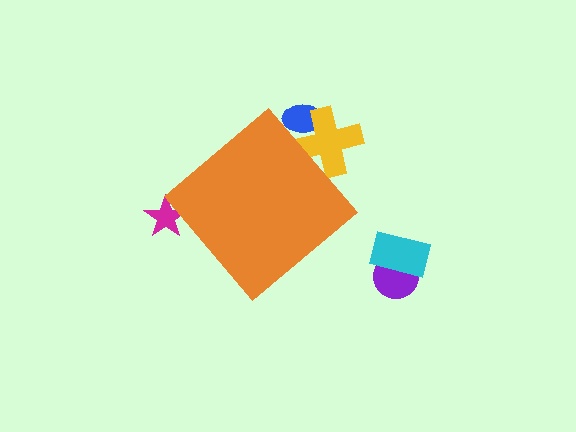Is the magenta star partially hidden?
Yes, the magenta star is partially hidden behind the orange diamond.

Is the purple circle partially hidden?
No, the purple circle is fully visible.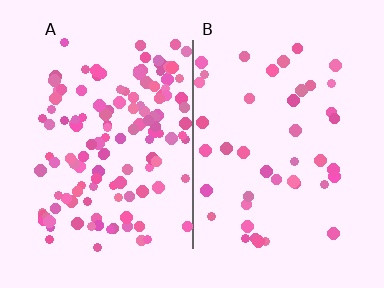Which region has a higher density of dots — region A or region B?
A (the left).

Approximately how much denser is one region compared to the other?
Approximately 3.0× — region A over region B.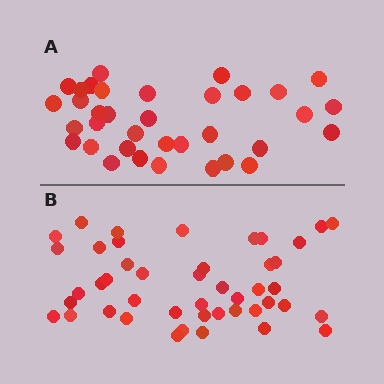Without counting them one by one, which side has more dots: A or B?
Region B (the bottom region) has more dots.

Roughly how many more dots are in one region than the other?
Region B has roughly 10 or so more dots than region A.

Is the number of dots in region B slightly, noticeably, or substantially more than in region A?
Region B has noticeably more, but not dramatically so. The ratio is roughly 1.3 to 1.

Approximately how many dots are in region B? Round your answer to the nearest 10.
About 40 dots. (The exact count is 45, which rounds to 40.)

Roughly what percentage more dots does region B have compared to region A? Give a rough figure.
About 30% more.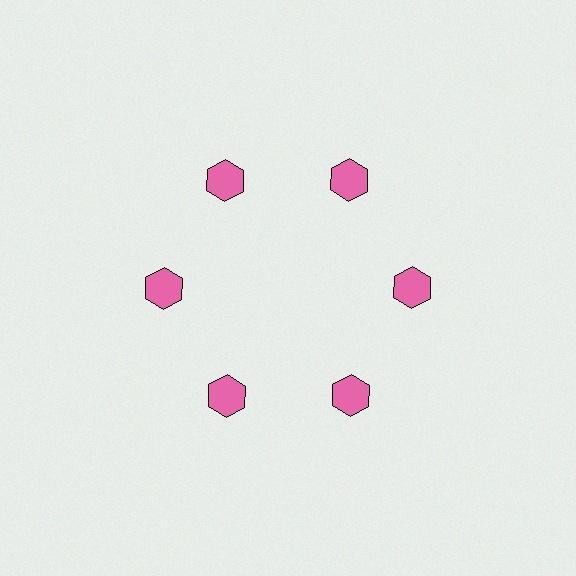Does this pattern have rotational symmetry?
Yes, this pattern has 6-fold rotational symmetry. It looks the same after rotating 60 degrees around the center.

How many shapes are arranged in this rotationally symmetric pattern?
There are 6 shapes, arranged in 6 groups of 1.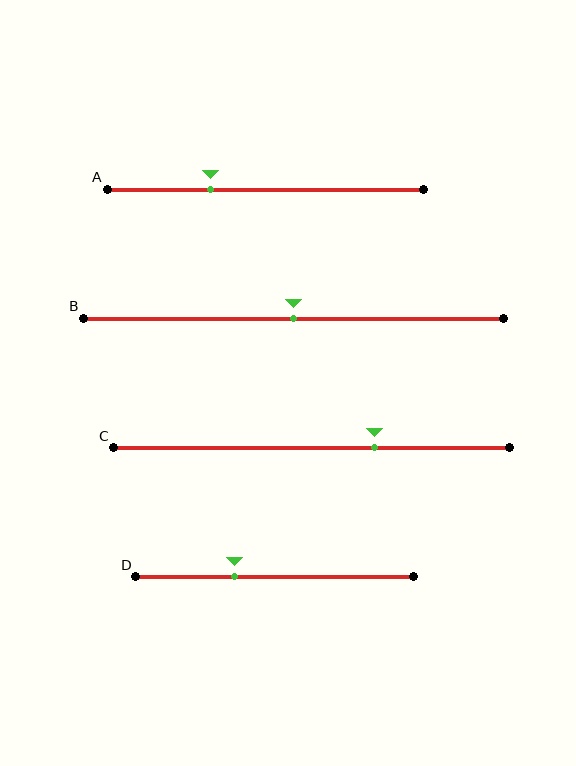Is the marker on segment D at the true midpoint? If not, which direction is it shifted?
No, the marker on segment D is shifted to the left by about 14% of the segment length.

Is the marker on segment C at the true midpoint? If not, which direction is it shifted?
No, the marker on segment C is shifted to the right by about 16% of the segment length.